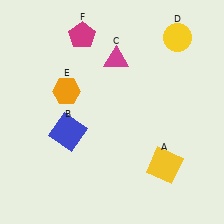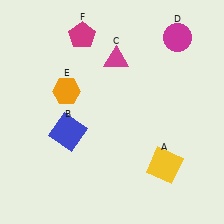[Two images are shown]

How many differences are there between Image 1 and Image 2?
There is 1 difference between the two images.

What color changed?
The circle (D) changed from yellow in Image 1 to magenta in Image 2.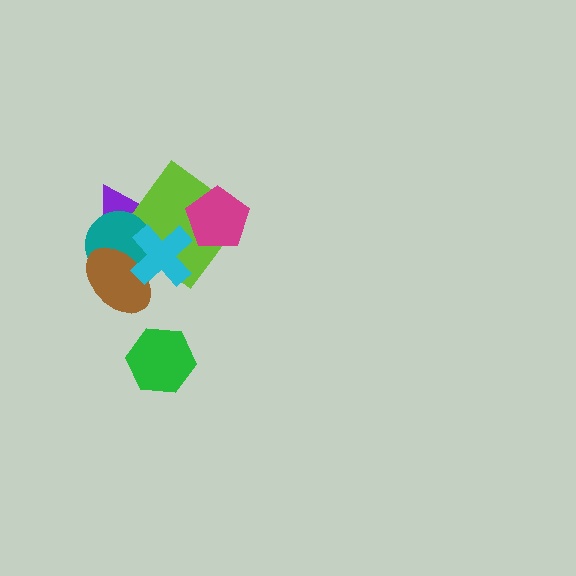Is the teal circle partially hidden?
Yes, it is partially covered by another shape.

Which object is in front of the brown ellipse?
The cyan cross is in front of the brown ellipse.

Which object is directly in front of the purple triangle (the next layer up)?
The lime diamond is directly in front of the purple triangle.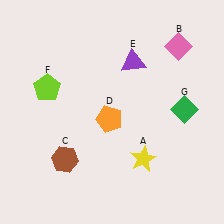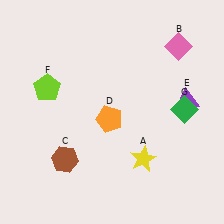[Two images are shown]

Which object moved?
The purple triangle (E) moved right.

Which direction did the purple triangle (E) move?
The purple triangle (E) moved right.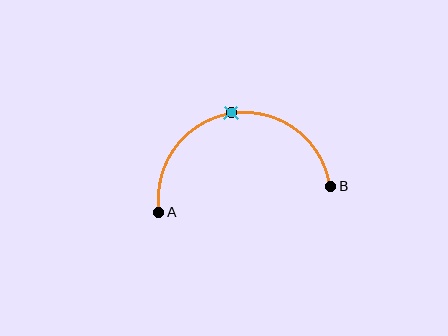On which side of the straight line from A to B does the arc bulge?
The arc bulges above the straight line connecting A and B.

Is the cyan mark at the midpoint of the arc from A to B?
Yes. The cyan mark lies on the arc at equal arc-length from both A and B — it is the arc midpoint.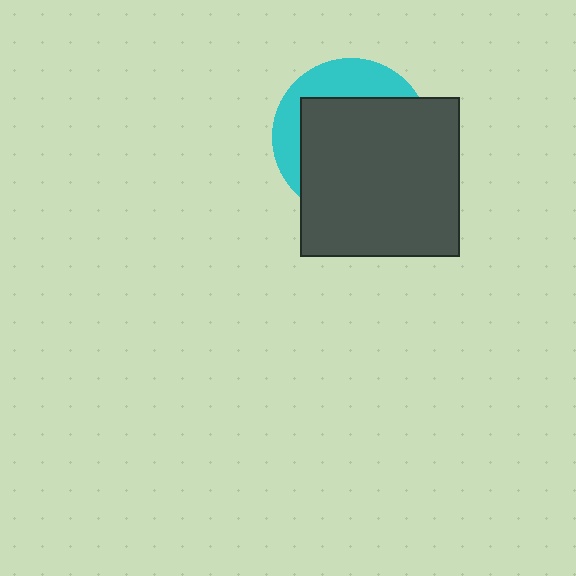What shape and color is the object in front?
The object in front is a dark gray square.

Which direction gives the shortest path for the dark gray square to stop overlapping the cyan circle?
Moving toward the lower-right gives the shortest separation.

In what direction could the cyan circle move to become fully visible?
The cyan circle could move toward the upper-left. That would shift it out from behind the dark gray square entirely.